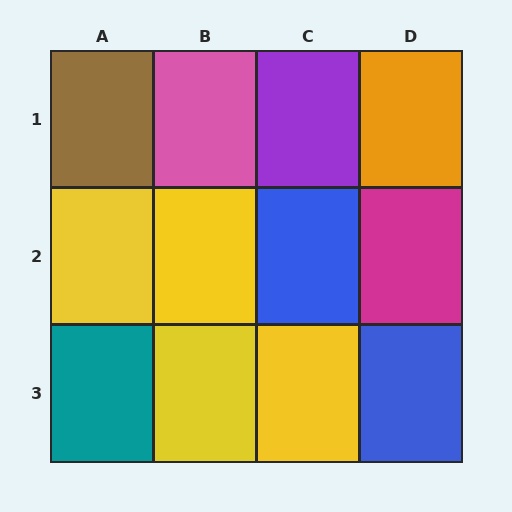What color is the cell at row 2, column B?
Yellow.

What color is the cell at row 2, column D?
Magenta.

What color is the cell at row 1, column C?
Purple.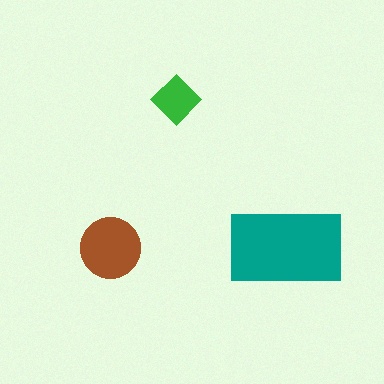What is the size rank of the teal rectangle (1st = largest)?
1st.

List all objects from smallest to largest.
The green diamond, the brown circle, the teal rectangle.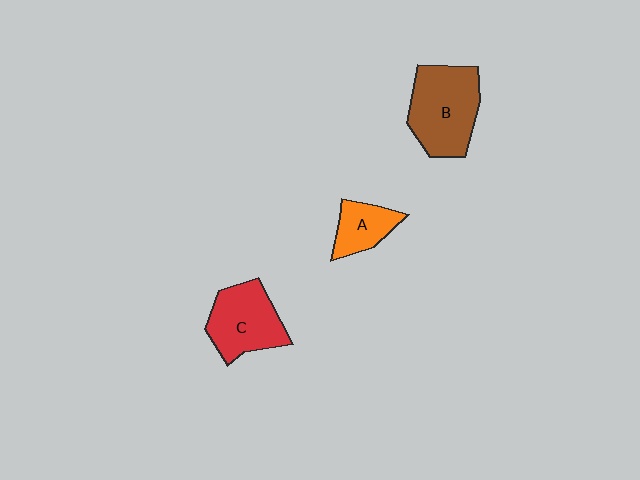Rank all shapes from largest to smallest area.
From largest to smallest: B (brown), C (red), A (orange).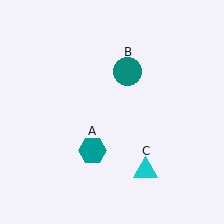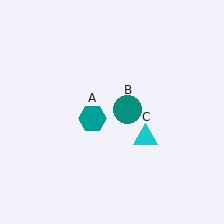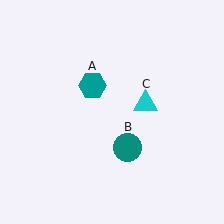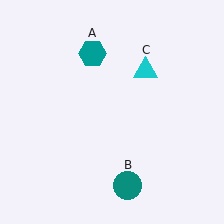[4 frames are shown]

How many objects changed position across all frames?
3 objects changed position: teal hexagon (object A), teal circle (object B), cyan triangle (object C).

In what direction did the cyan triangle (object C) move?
The cyan triangle (object C) moved up.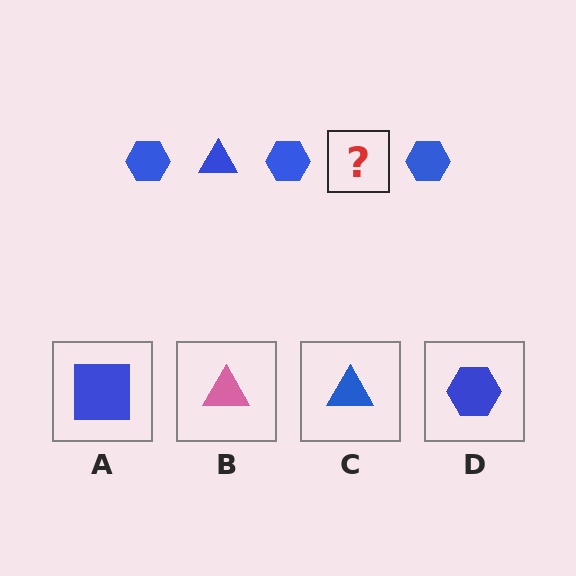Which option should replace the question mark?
Option C.